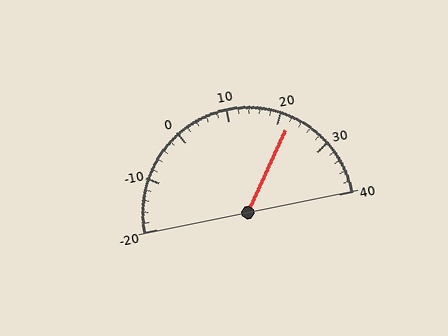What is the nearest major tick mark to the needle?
The nearest major tick mark is 20.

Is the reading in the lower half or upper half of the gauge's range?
The reading is in the upper half of the range (-20 to 40).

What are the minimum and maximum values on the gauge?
The gauge ranges from -20 to 40.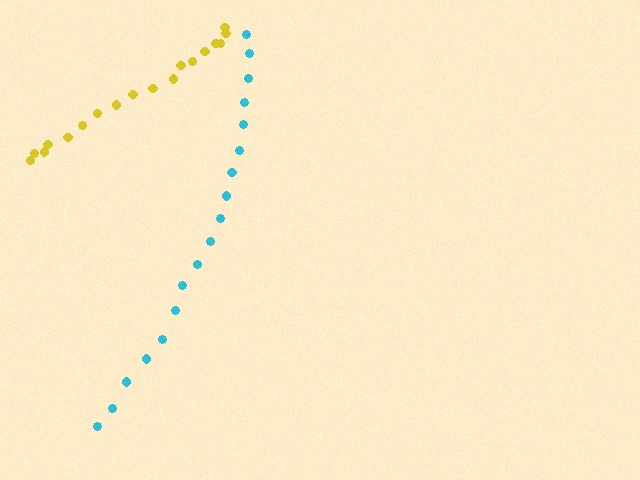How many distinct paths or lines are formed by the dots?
There are 2 distinct paths.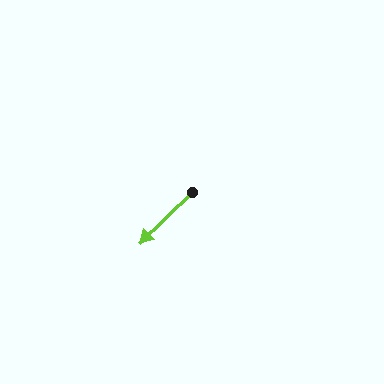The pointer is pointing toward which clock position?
Roughly 8 o'clock.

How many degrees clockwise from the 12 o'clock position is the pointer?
Approximately 226 degrees.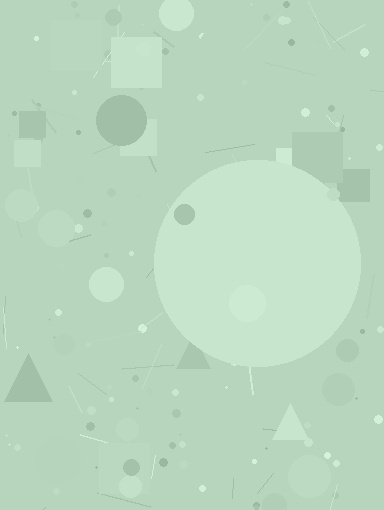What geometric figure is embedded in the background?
A circle is embedded in the background.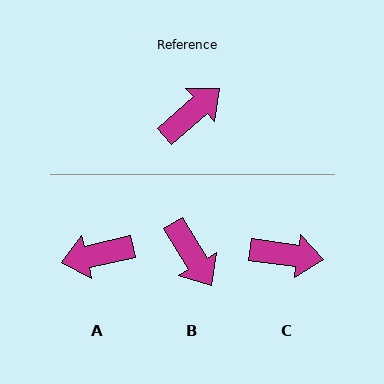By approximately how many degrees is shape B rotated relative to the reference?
Approximately 100 degrees clockwise.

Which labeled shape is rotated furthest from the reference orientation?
A, about 152 degrees away.